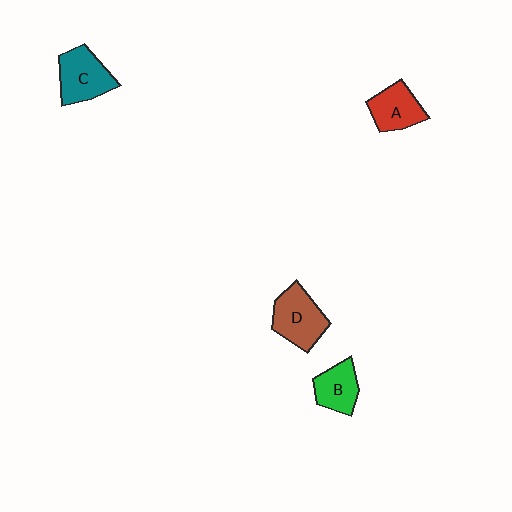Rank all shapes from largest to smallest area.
From largest to smallest: D (brown), C (teal), A (red), B (green).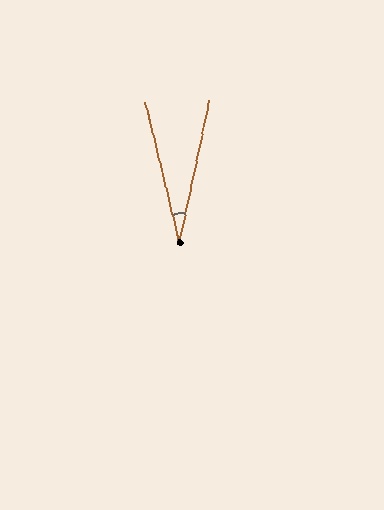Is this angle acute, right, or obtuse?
It is acute.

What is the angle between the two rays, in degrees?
Approximately 26 degrees.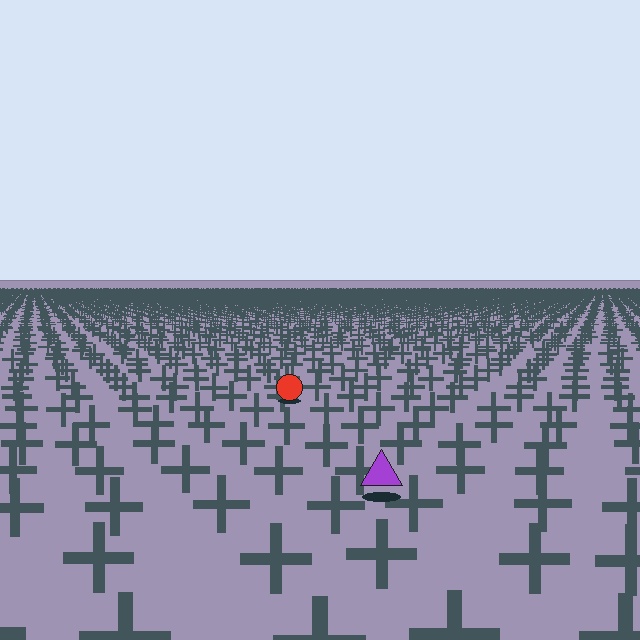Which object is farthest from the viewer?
The red circle is farthest from the viewer. It appears smaller and the ground texture around it is denser.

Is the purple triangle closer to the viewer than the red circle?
Yes. The purple triangle is closer — you can tell from the texture gradient: the ground texture is coarser near it.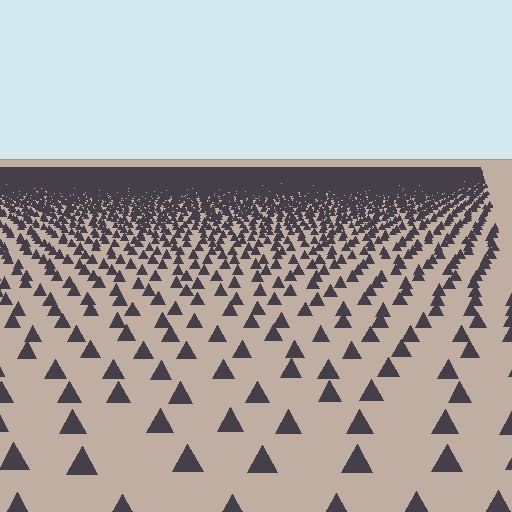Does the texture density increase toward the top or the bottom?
Density increases toward the top.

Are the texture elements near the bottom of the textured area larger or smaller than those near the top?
Larger. Near the bottom, elements are closer to the viewer and appear at a bigger on-screen size.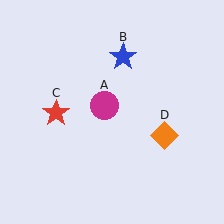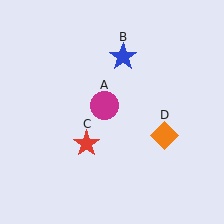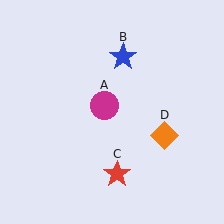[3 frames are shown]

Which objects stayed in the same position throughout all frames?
Magenta circle (object A) and blue star (object B) and orange diamond (object D) remained stationary.